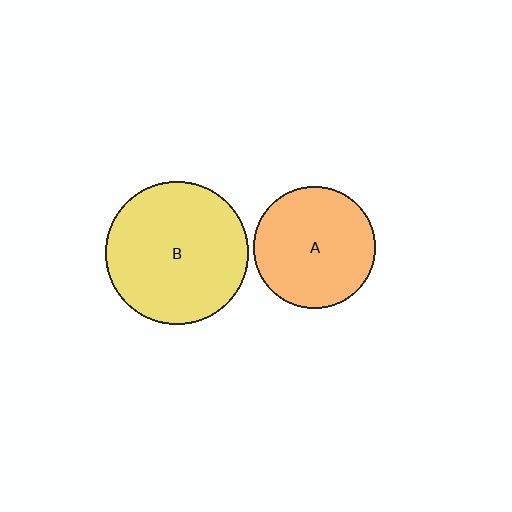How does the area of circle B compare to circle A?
Approximately 1.4 times.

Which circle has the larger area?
Circle B (yellow).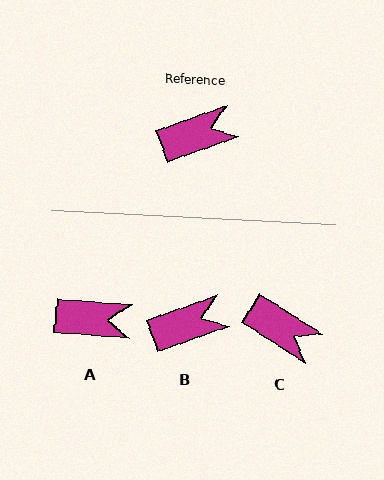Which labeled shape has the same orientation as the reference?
B.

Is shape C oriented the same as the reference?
No, it is off by about 52 degrees.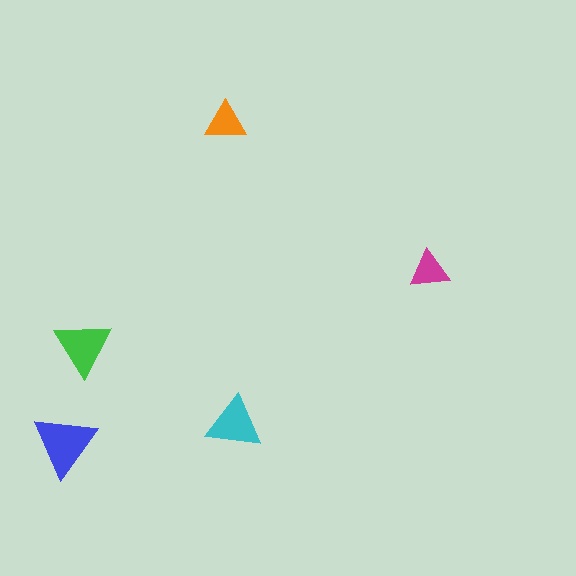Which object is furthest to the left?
The blue triangle is leftmost.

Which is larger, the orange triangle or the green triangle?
The green one.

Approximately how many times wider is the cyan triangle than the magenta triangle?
About 1.5 times wider.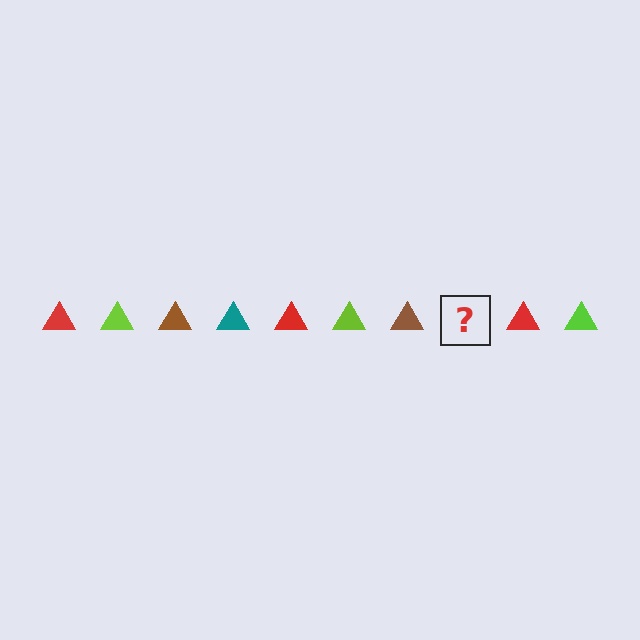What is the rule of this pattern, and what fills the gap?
The rule is that the pattern cycles through red, lime, brown, teal triangles. The gap should be filled with a teal triangle.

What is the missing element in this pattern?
The missing element is a teal triangle.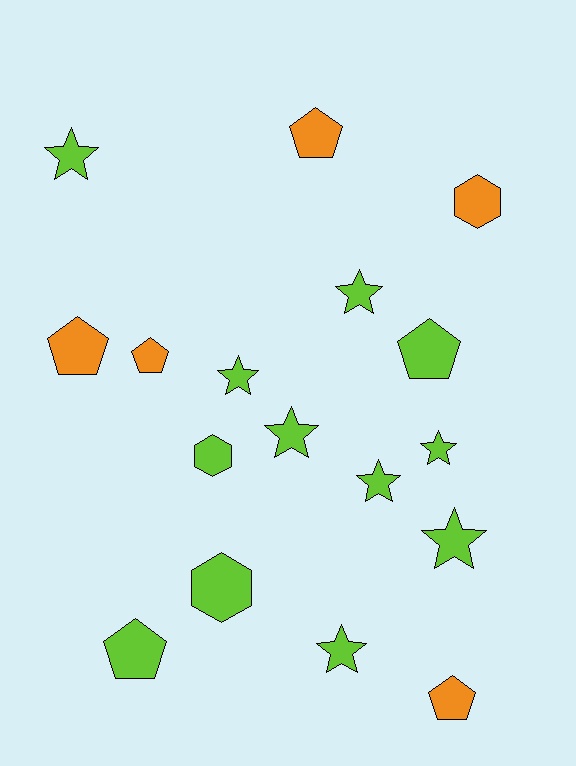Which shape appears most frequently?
Star, with 8 objects.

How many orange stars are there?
There are no orange stars.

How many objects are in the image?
There are 17 objects.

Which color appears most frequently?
Lime, with 12 objects.